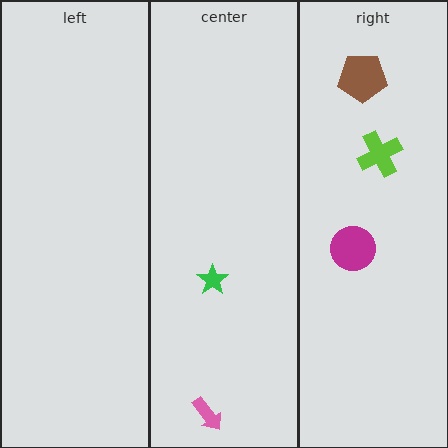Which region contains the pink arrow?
The center region.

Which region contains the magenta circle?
The right region.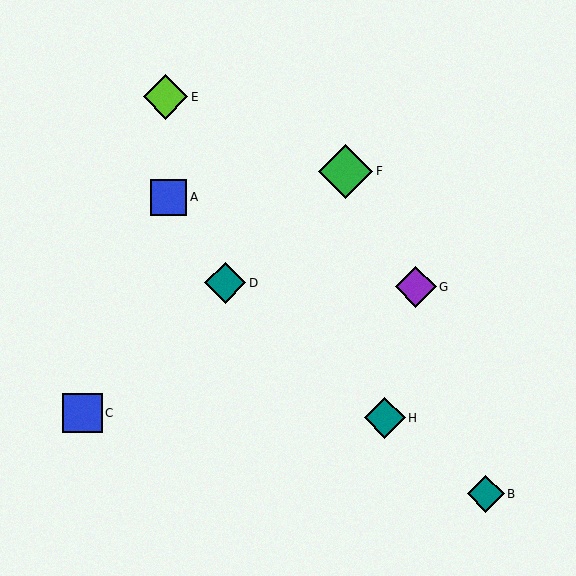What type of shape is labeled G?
Shape G is a purple diamond.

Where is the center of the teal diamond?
The center of the teal diamond is at (385, 418).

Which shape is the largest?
The green diamond (labeled F) is the largest.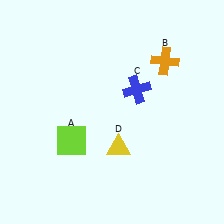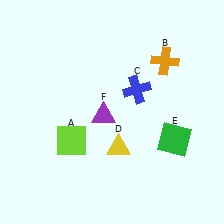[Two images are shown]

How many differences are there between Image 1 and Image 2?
There are 2 differences between the two images.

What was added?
A green square (E), a purple triangle (F) were added in Image 2.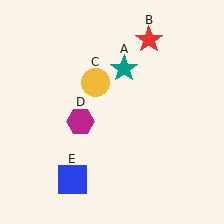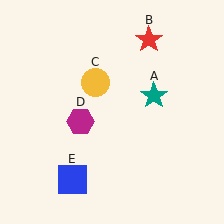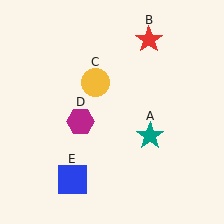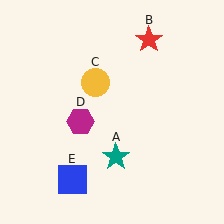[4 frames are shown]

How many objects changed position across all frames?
1 object changed position: teal star (object A).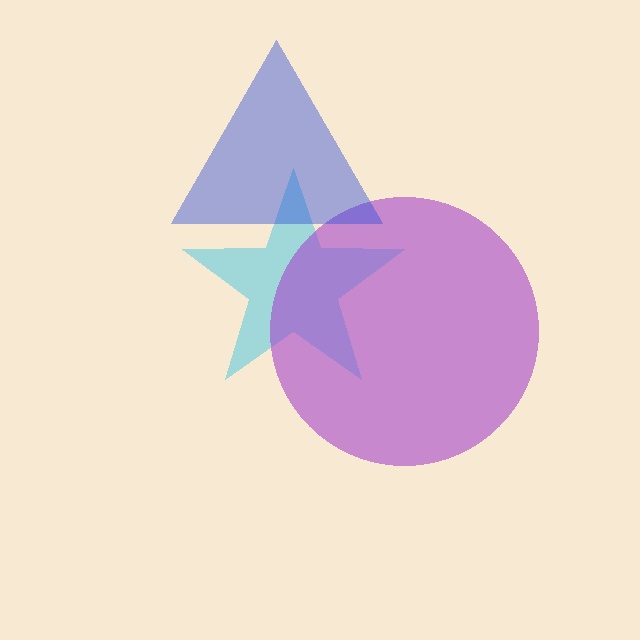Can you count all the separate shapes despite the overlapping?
Yes, there are 3 separate shapes.